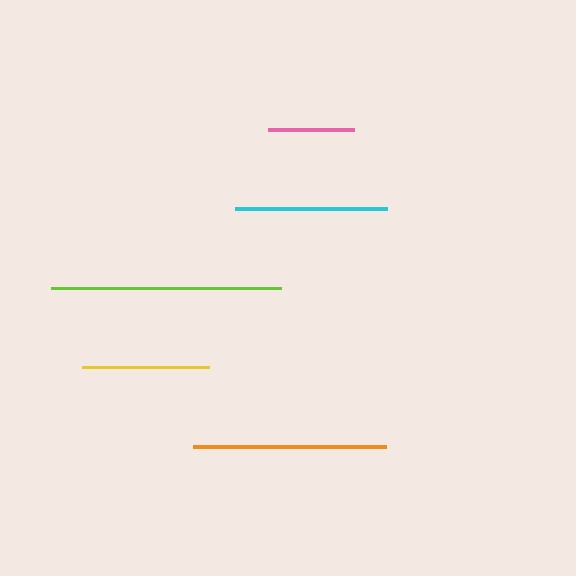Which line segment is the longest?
The lime line is the longest at approximately 230 pixels.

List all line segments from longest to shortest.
From longest to shortest: lime, orange, cyan, yellow, pink.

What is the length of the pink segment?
The pink segment is approximately 87 pixels long.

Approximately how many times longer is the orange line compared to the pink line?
The orange line is approximately 2.2 times the length of the pink line.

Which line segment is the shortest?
The pink line is the shortest at approximately 87 pixels.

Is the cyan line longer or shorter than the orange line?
The orange line is longer than the cyan line.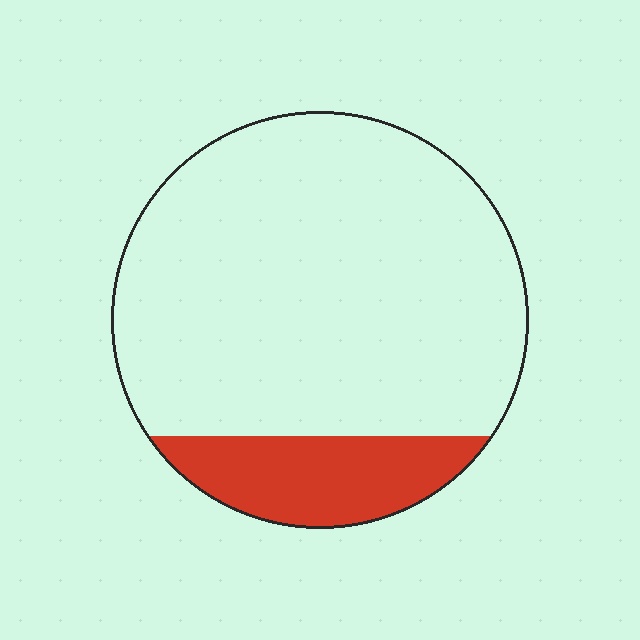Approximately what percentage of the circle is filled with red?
Approximately 15%.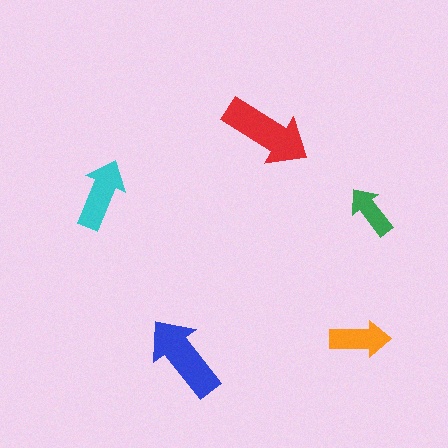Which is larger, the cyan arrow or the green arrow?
The cyan one.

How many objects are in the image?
There are 5 objects in the image.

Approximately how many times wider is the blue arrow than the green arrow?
About 1.5 times wider.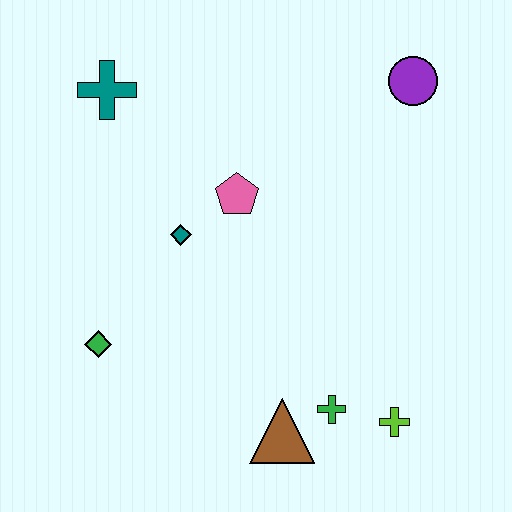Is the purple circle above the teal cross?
Yes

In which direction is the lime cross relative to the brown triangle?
The lime cross is to the right of the brown triangle.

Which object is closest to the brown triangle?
The green cross is closest to the brown triangle.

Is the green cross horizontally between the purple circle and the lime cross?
No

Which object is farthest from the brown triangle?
The teal cross is farthest from the brown triangle.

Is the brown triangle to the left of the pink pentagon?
No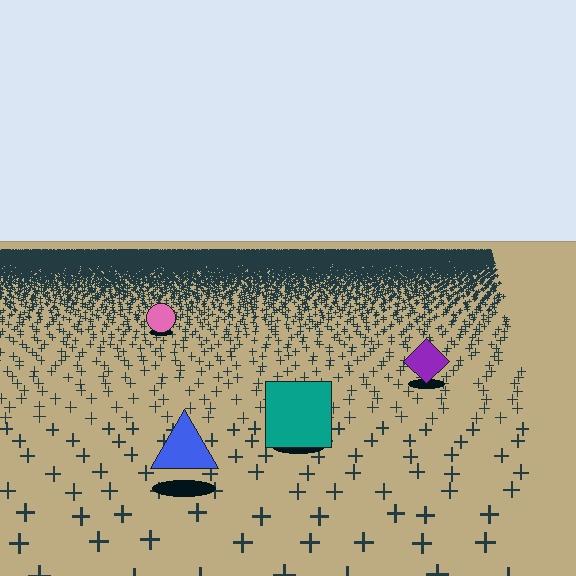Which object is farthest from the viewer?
The pink circle is farthest from the viewer. It appears smaller and the ground texture around it is denser.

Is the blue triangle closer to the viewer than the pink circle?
Yes. The blue triangle is closer — you can tell from the texture gradient: the ground texture is coarser near it.